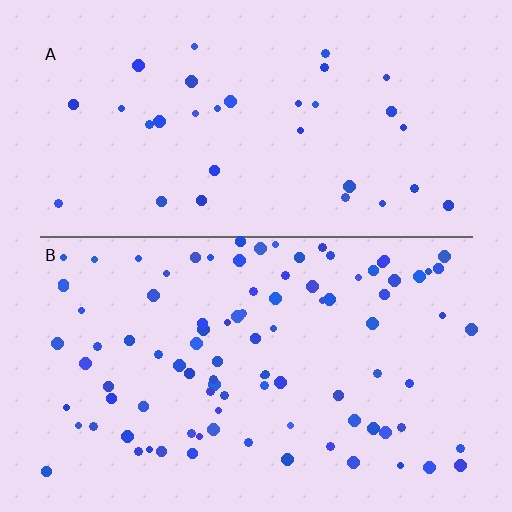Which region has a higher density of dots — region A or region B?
B (the bottom).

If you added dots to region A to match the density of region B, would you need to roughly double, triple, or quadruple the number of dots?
Approximately triple.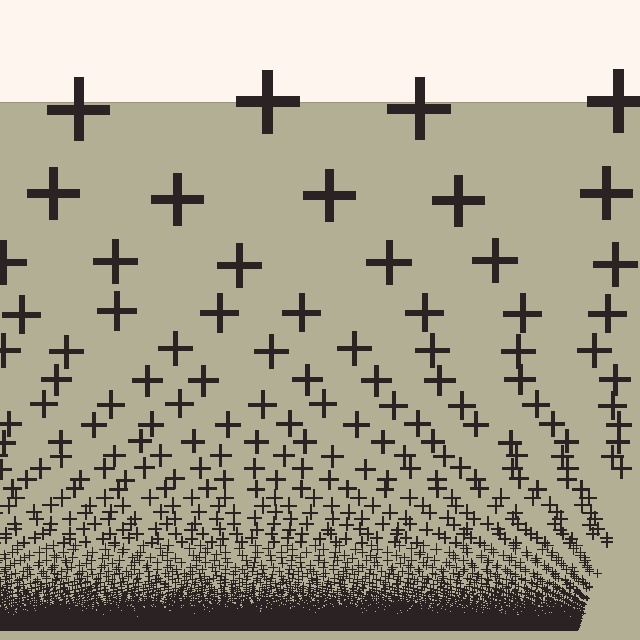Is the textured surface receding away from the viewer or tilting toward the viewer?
The surface appears to tilt toward the viewer. Texture elements get larger and sparser toward the top.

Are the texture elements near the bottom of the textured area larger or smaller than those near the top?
Smaller. The gradient is inverted — elements near the bottom are smaller and denser.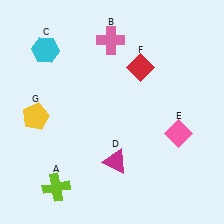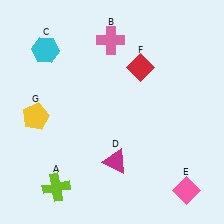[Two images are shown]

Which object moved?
The pink diamond (E) moved down.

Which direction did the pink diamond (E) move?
The pink diamond (E) moved down.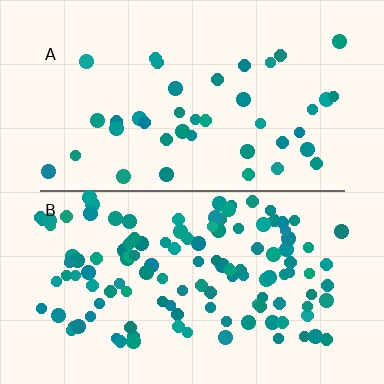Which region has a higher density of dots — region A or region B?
B (the bottom).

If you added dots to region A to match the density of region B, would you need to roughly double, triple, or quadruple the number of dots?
Approximately triple.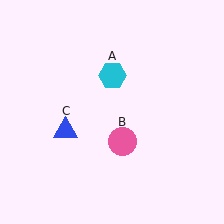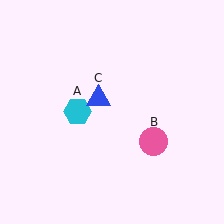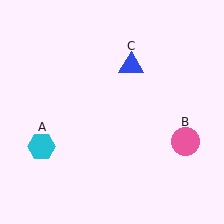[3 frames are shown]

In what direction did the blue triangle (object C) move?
The blue triangle (object C) moved up and to the right.